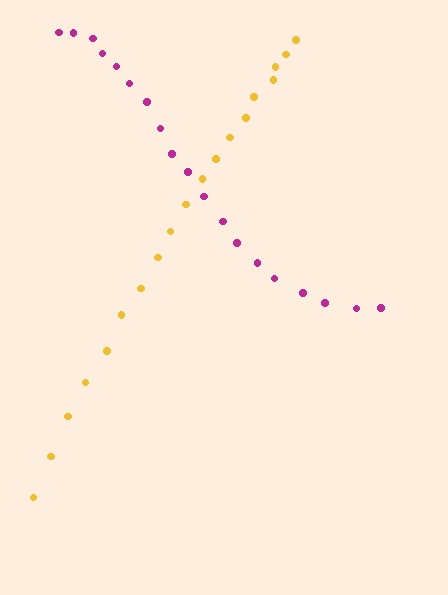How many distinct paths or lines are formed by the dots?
There are 2 distinct paths.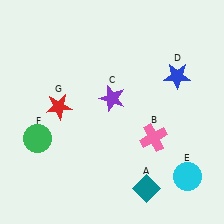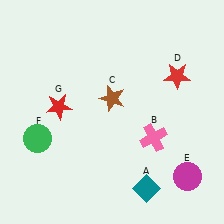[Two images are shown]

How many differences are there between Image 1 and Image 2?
There are 3 differences between the two images.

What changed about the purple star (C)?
In Image 1, C is purple. In Image 2, it changed to brown.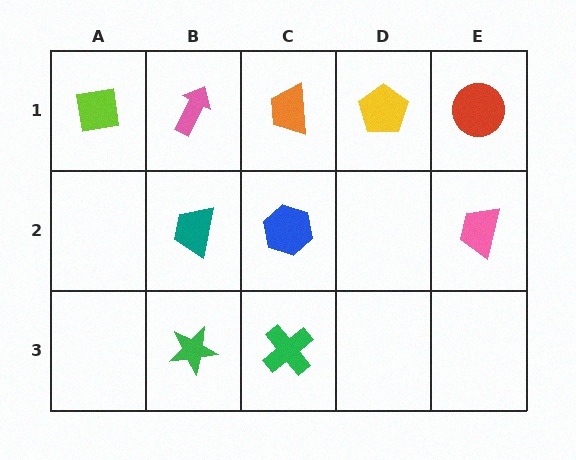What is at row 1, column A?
A lime square.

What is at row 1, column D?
A yellow pentagon.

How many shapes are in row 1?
5 shapes.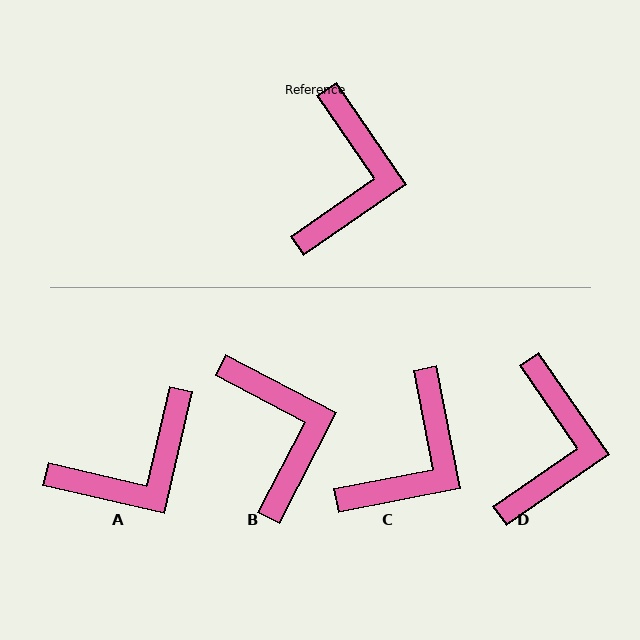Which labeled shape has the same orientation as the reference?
D.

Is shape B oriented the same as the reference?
No, it is off by about 28 degrees.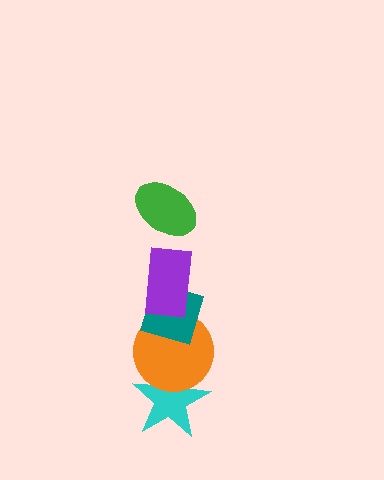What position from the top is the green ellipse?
The green ellipse is 1st from the top.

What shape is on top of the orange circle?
The teal diamond is on top of the orange circle.